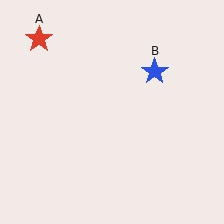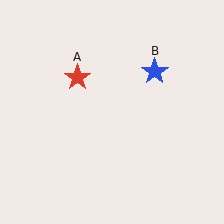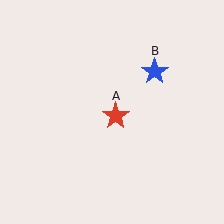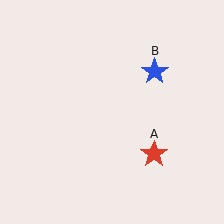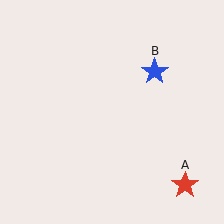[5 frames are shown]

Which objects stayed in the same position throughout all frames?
Blue star (object B) remained stationary.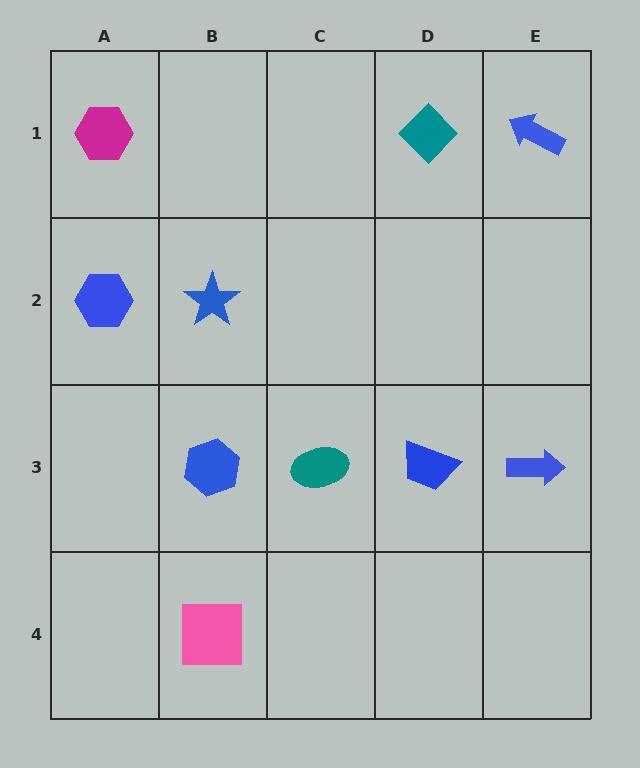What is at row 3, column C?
A teal ellipse.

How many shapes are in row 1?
3 shapes.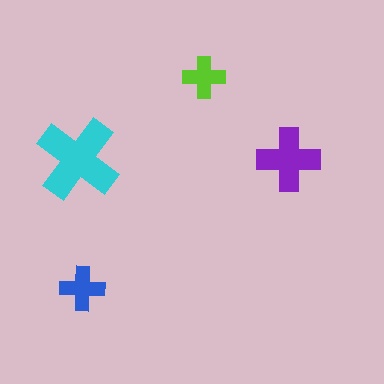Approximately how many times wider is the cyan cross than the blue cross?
About 2 times wider.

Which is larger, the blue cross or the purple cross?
The purple one.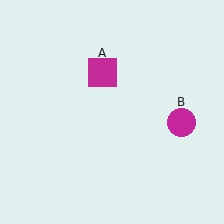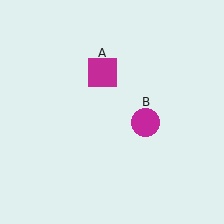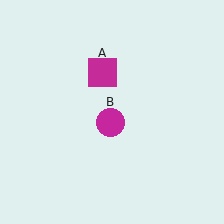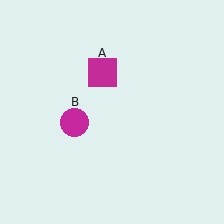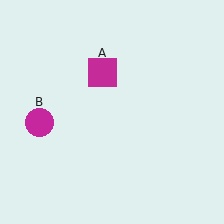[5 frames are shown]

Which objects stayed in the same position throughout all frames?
Magenta square (object A) remained stationary.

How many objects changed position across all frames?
1 object changed position: magenta circle (object B).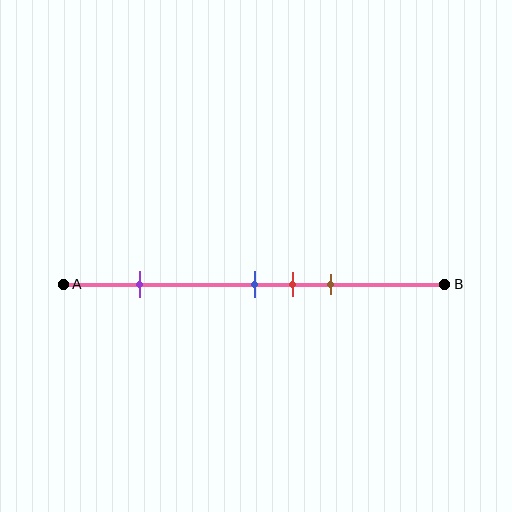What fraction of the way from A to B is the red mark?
The red mark is approximately 60% (0.6) of the way from A to B.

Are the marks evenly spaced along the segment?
No, the marks are not evenly spaced.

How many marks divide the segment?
There are 4 marks dividing the segment.